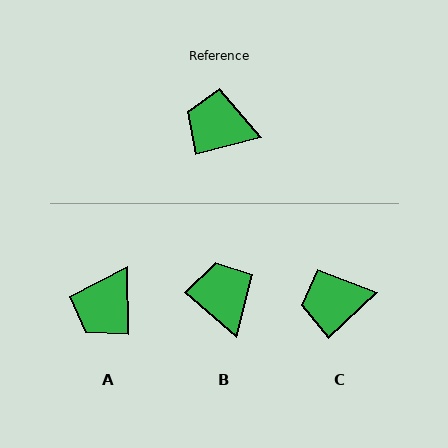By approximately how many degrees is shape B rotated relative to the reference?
Approximately 56 degrees clockwise.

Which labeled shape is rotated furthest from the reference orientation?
A, about 76 degrees away.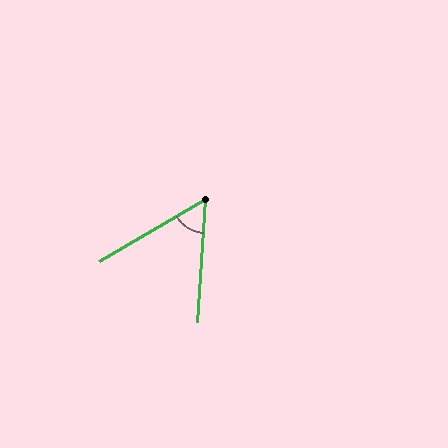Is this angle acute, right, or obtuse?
It is acute.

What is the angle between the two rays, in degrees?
Approximately 56 degrees.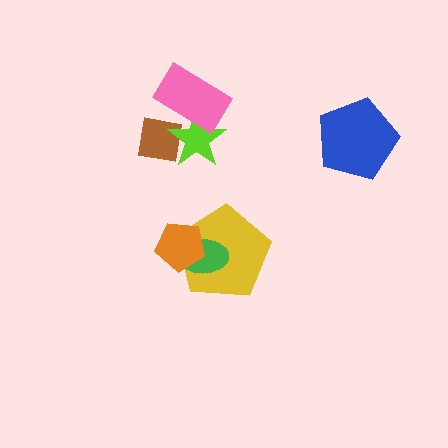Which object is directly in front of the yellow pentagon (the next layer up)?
The green ellipse is directly in front of the yellow pentagon.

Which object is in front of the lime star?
The pink rectangle is in front of the lime star.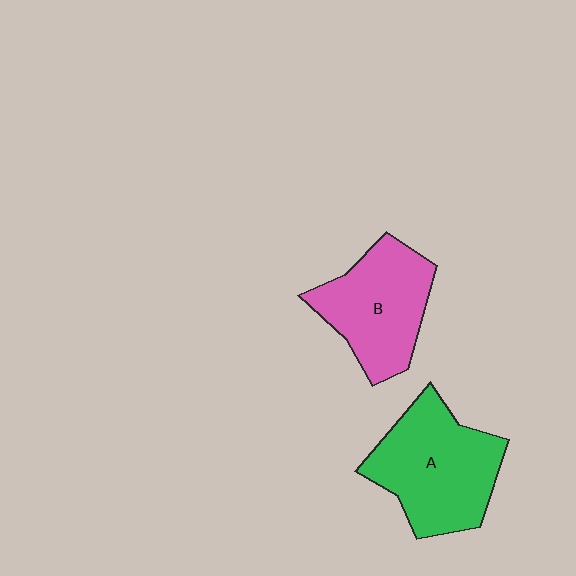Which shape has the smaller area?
Shape B (pink).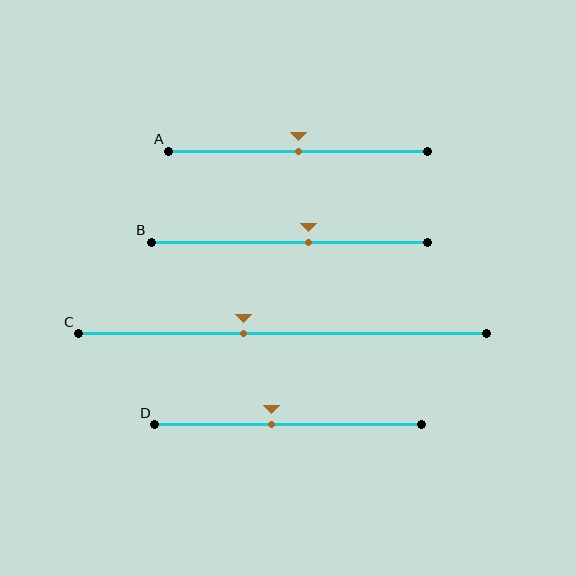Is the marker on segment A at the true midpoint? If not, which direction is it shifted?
Yes, the marker on segment A is at the true midpoint.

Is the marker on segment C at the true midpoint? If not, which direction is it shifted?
No, the marker on segment C is shifted to the left by about 9% of the segment length.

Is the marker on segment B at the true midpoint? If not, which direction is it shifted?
No, the marker on segment B is shifted to the right by about 7% of the segment length.